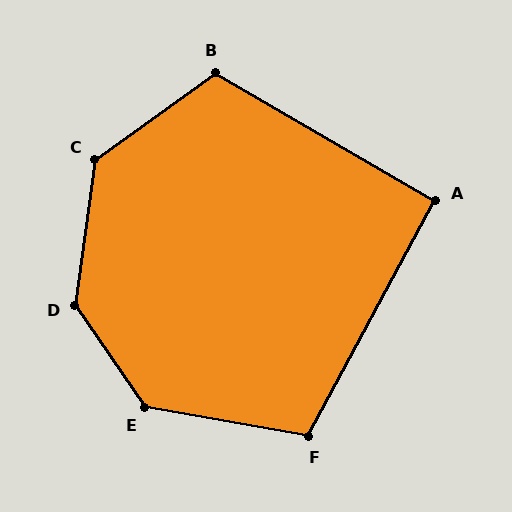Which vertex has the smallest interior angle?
A, at approximately 92 degrees.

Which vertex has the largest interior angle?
D, at approximately 138 degrees.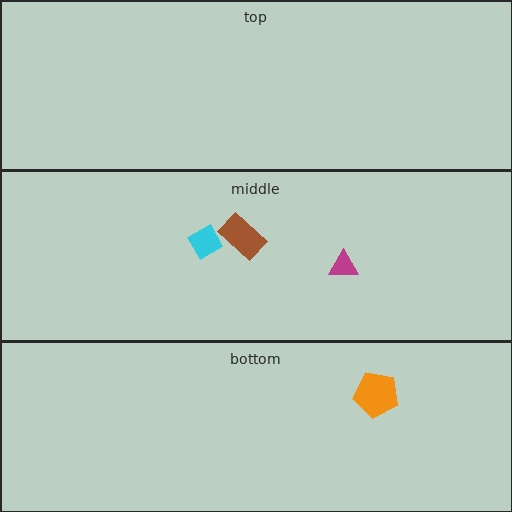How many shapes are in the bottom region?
1.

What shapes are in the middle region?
The cyan diamond, the brown rectangle, the magenta triangle.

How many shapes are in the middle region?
3.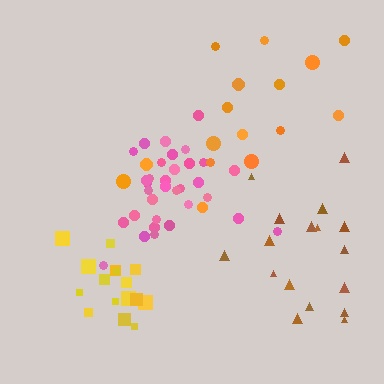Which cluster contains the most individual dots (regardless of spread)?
Pink (34).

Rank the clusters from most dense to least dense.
pink, yellow, brown, orange.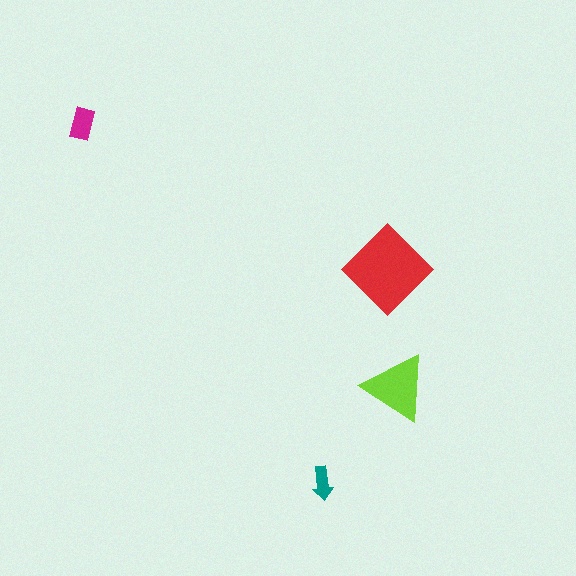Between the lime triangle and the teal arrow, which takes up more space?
The lime triangle.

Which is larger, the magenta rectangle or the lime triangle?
The lime triangle.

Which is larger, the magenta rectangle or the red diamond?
The red diamond.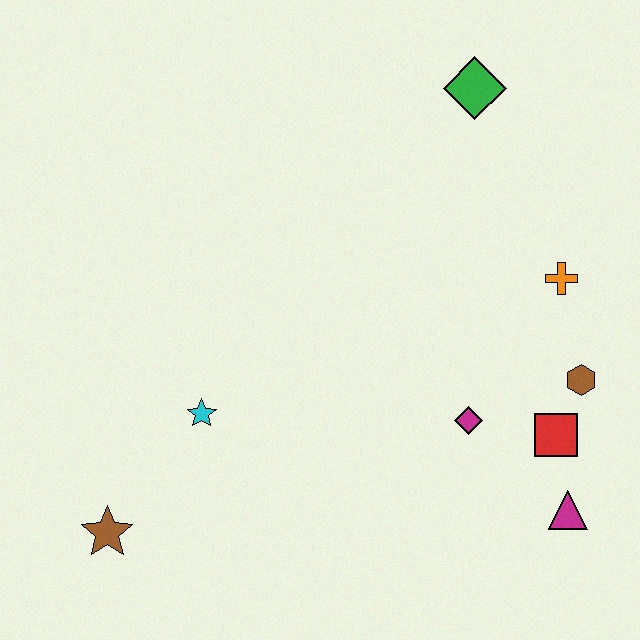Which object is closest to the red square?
The brown hexagon is closest to the red square.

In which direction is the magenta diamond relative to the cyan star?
The magenta diamond is to the right of the cyan star.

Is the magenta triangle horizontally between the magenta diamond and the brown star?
No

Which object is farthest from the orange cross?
The brown star is farthest from the orange cross.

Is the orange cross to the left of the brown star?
No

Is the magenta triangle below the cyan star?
Yes